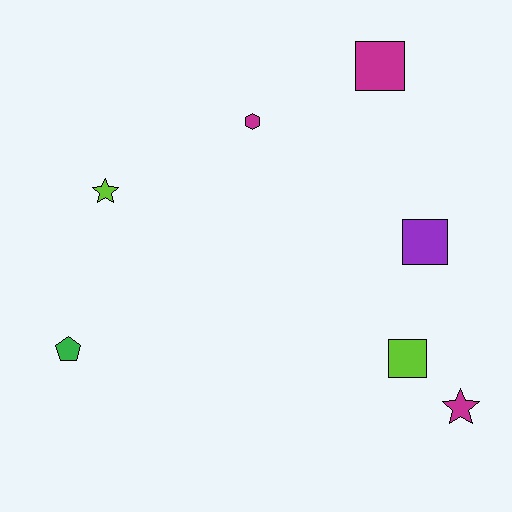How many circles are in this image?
There are no circles.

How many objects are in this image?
There are 7 objects.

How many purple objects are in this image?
There is 1 purple object.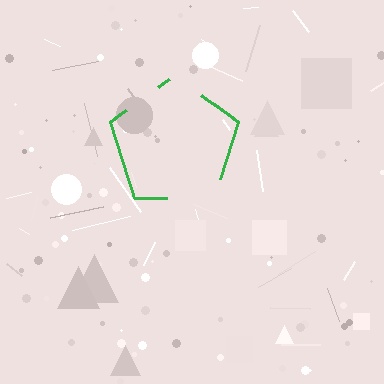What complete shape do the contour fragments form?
The contour fragments form a pentagon.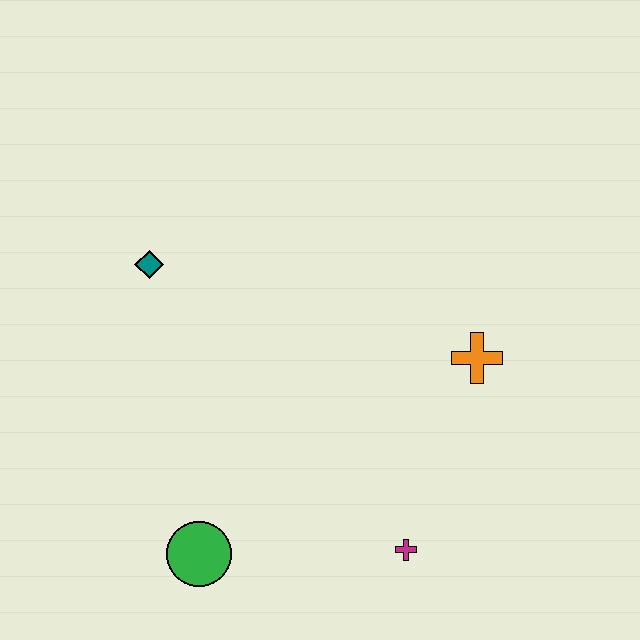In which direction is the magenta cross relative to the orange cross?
The magenta cross is below the orange cross.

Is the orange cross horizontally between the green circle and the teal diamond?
No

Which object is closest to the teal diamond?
The green circle is closest to the teal diamond.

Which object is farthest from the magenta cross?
The teal diamond is farthest from the magenta cross.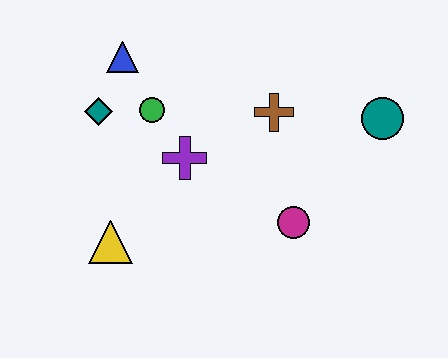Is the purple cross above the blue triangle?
No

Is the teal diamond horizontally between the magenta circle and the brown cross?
No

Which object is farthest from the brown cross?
The yellow triangle is farthest from the brown cross.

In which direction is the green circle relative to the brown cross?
The green circle is to the left of the brown cross.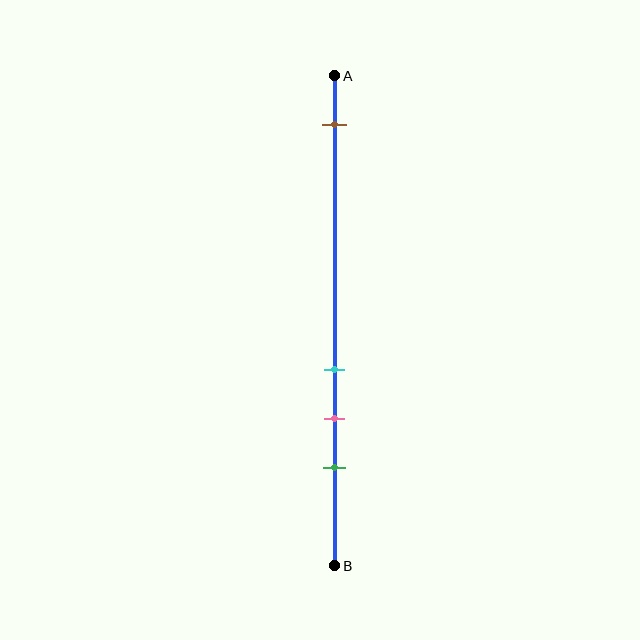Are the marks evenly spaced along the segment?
No, the marks are not evenly spaced.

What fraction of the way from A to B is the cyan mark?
The cyan mark is approximately 60% (0.6) of the way from A to B.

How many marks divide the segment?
There are 4 marks dividing the segment.